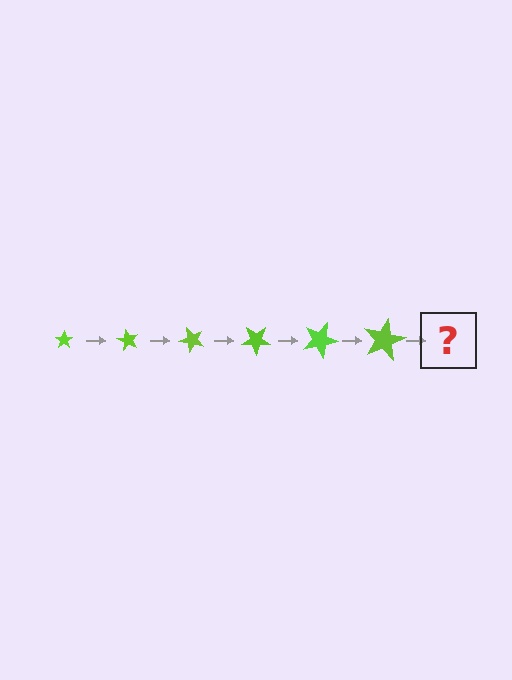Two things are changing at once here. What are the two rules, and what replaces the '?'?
The two rules are that the star grows larger each step and it rotates 60 degrees each step. The '?' should be a star, larger than the previous one and rotated 360 degrees from the start.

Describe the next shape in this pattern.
It should be a star, larger than the previous one and rotated 360 degrees from the start.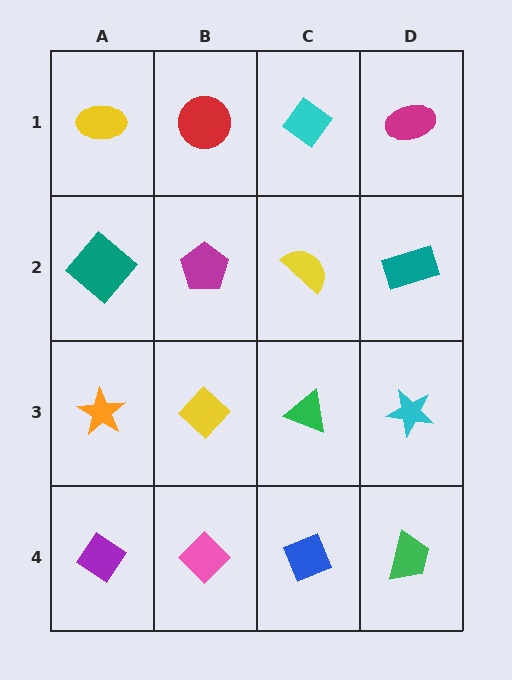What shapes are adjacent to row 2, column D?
A magenta ellipse (row 1, column D), a cyan star (row 3, column D), a yellow semicircle (row 2, column C).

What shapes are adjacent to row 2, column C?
A cyan diamond (row 1, column C), a green triangle (row 3, column C), a magenta pentagon (row 2, column B), a teal rectangle (row 2, column D).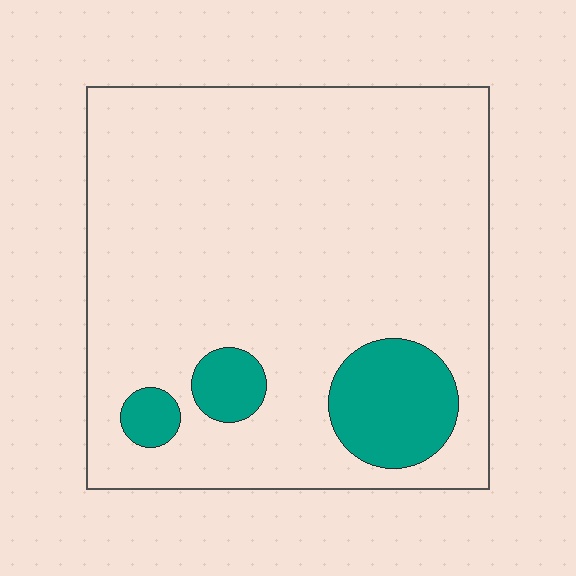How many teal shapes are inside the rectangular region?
3.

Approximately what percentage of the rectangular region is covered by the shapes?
Approximately 15%.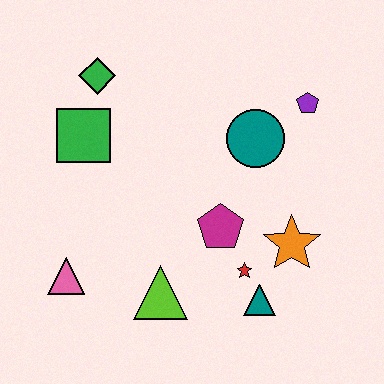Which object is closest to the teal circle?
The purple pentagon is closest to the teal circle.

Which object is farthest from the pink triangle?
The purple pentagon is farthest from the pink triangle.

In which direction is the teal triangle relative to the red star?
The teal triangle is below the red star.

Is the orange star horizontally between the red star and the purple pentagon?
Yes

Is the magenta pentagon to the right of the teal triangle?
No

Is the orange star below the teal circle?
Yes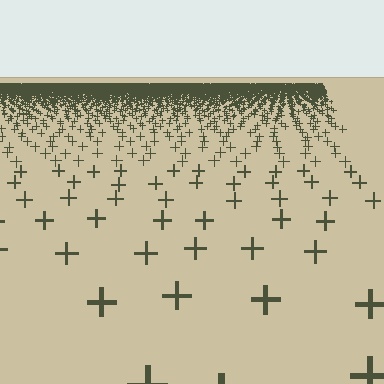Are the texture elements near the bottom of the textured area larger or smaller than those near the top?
Larger. Near the bottom, elements are closer to the viewer and appear at a bigger on-screen size.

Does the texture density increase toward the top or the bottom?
Density increases toward the top.